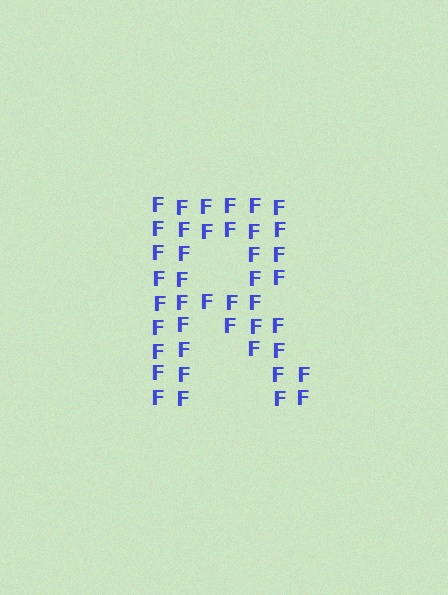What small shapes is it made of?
It is made of small letter F's.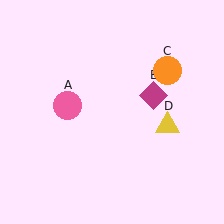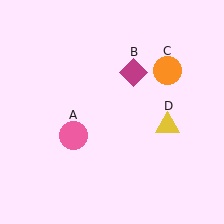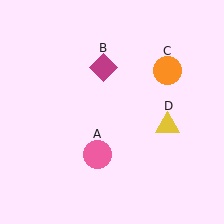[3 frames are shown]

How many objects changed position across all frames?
2 objects changed position: pink circle (object A), magenta diamond (object B).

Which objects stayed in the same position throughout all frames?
Orange circle (object C) and yellow triangle (object D) remained stationary.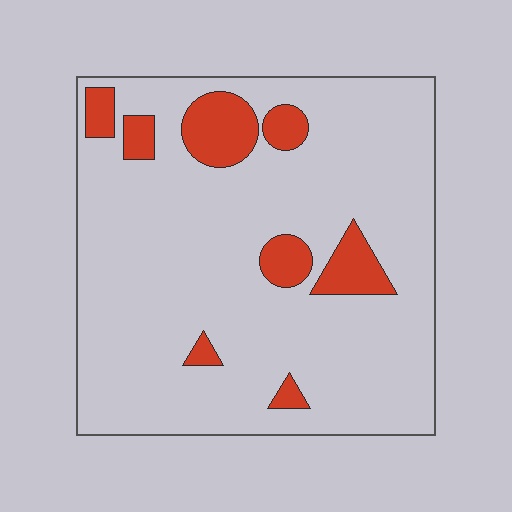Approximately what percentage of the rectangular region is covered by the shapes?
Approximately 15%.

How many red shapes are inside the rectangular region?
8.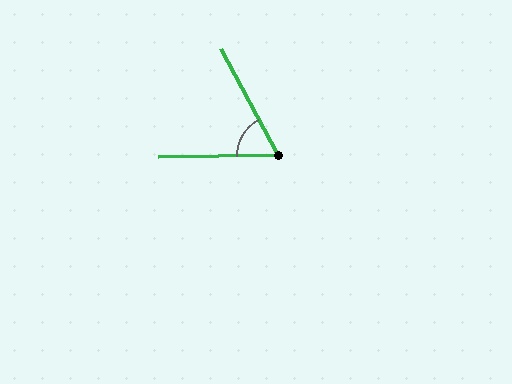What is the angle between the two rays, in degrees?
Approximately 63 degrees.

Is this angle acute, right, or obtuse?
It is acute.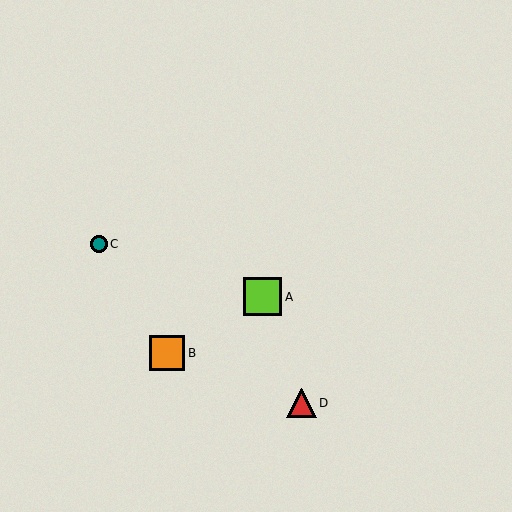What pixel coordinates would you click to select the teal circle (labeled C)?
Click at (99, 244) to select the teal circle C.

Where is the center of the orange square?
The center of the orange square is at (167, 353).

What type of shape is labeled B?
Shape B is an orange square.